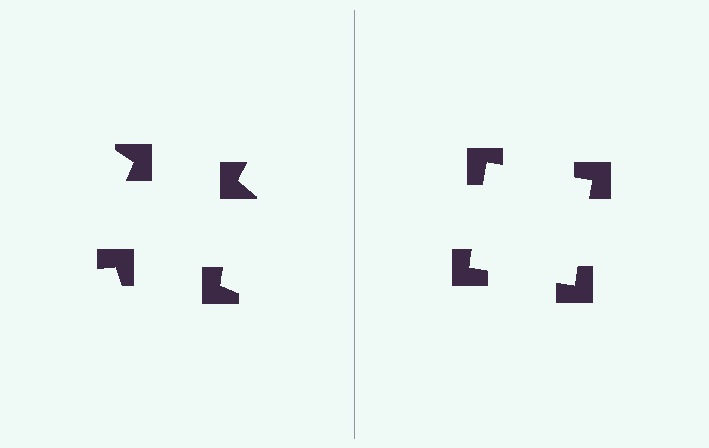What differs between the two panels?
The notched squares are positioned identically on both sides; only the wedge orientations differ. On the right they align to a square; on the left they are misaligned.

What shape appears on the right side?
An illusory square.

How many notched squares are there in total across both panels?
8 — 4 on each side.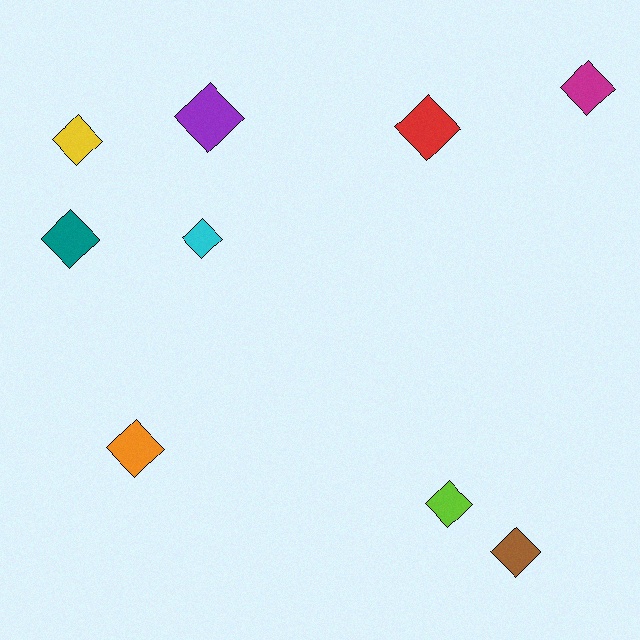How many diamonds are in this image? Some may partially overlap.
There are 9 diamonds.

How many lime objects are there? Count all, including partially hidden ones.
There is 1 lime object.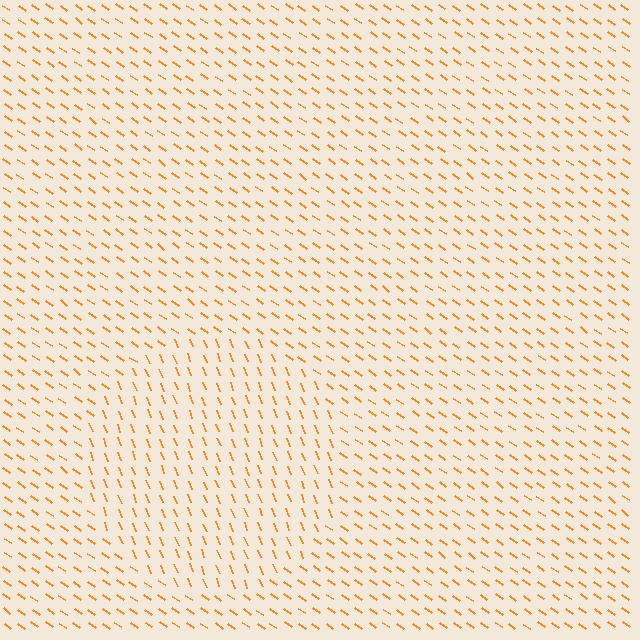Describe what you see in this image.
The image is filled with small orange line segments. A circle region in the image has lines oriented differently from the surrounding lines, creating a visible texture boundary.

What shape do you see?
I see a circle.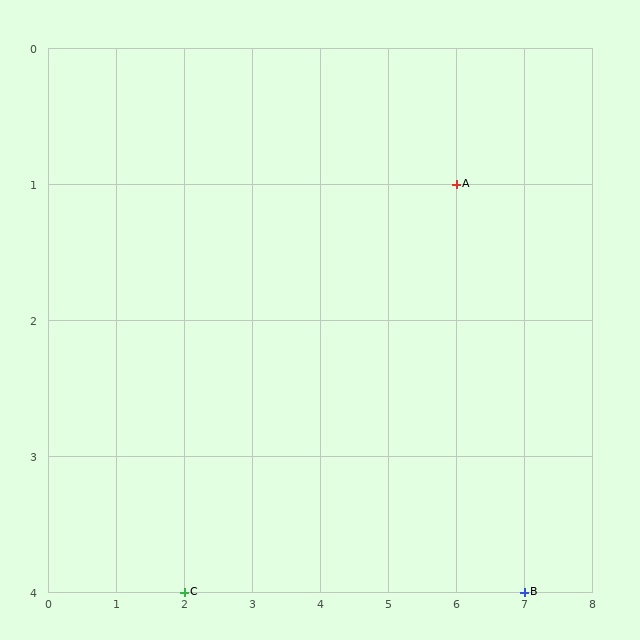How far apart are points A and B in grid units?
Points A and B are 1 column and 3 rows apart (about 3.2 grid units diagonally).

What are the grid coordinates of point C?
Point C is at grid coordinates (2, 4).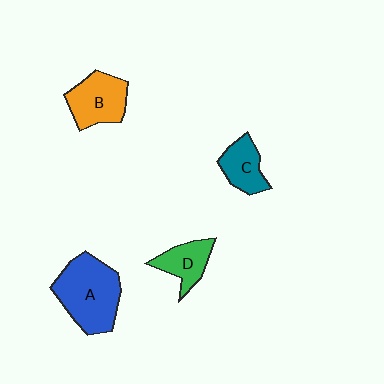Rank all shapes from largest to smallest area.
From largest to smallest: A (blue), B (orange), D (green), C (teal).